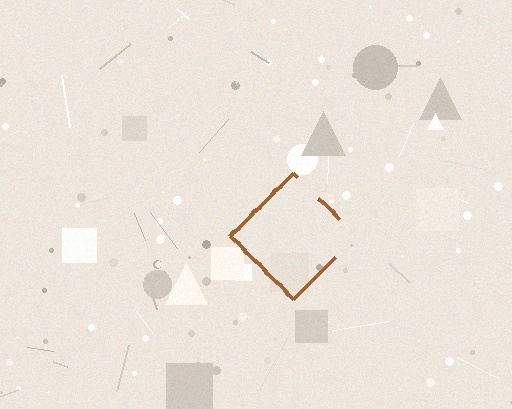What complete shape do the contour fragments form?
The contour fragments form a diamond.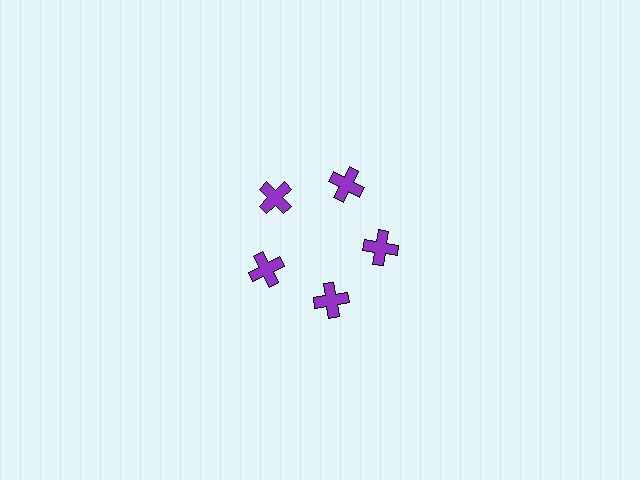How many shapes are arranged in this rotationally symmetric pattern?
There are 5 shapes, arranged in 5 groups of 1.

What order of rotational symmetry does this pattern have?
This pattern has 5-fold rotational symmetry.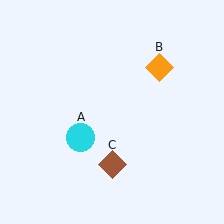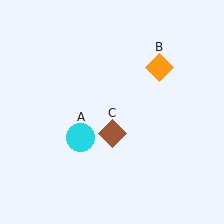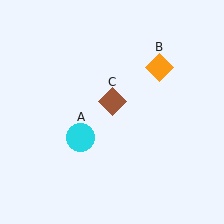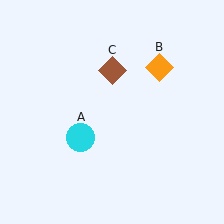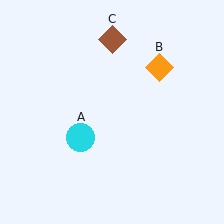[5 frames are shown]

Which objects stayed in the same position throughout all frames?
Cyan circle (object A) and orange diamond (object B) remained stationary.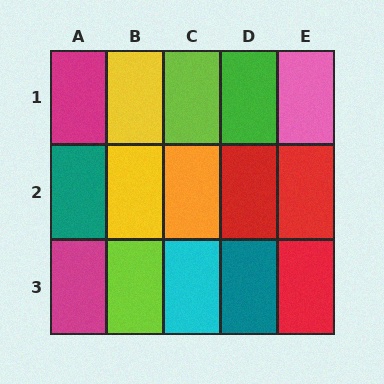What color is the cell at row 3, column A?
Magenta.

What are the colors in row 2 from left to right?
Teal, yellow, orange, red, red.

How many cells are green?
1 cell is green.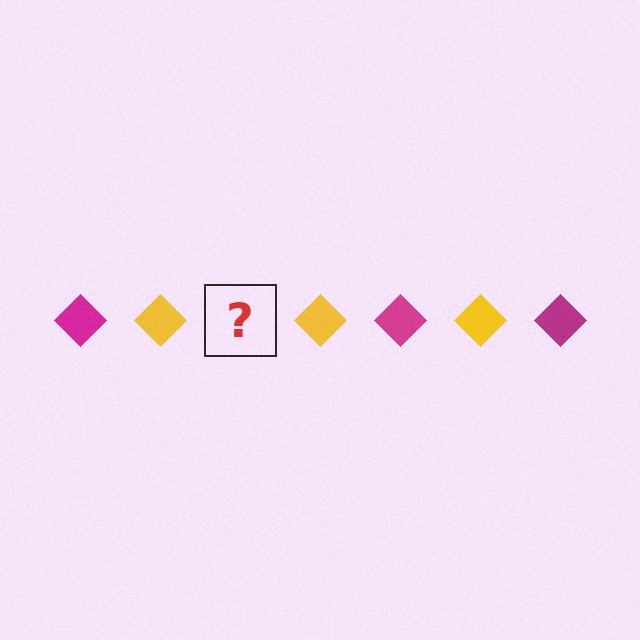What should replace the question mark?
The question mark should be replaced with a magenta diamond.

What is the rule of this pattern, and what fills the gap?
The rule is that the pattern cycles through magenta, yellow diamonds. The gap should be filled with a magenta diamond.